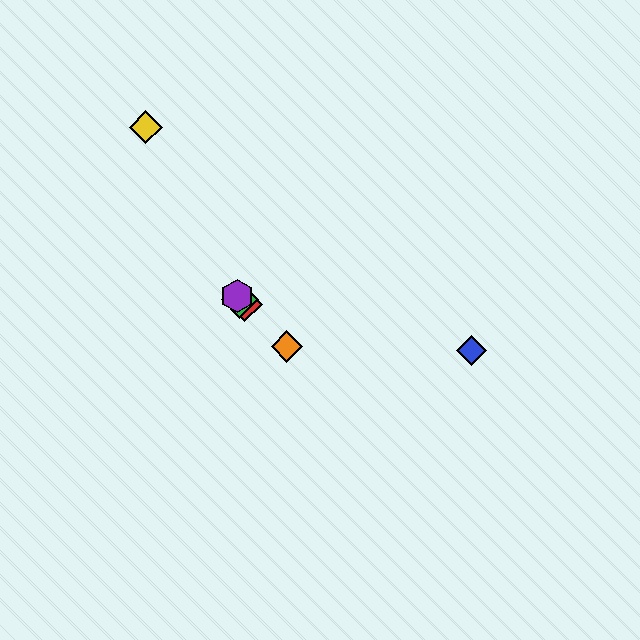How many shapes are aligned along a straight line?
4 shapes (the red diamond, the green diamond, the purple hexagon, the orange diamond) are aligned along a straight line.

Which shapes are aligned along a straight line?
The red diamond, the green diamond, the purple hexagon, the orange diamond are aligned along a straight line.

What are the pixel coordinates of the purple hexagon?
The purple hexagon is at (237, 296).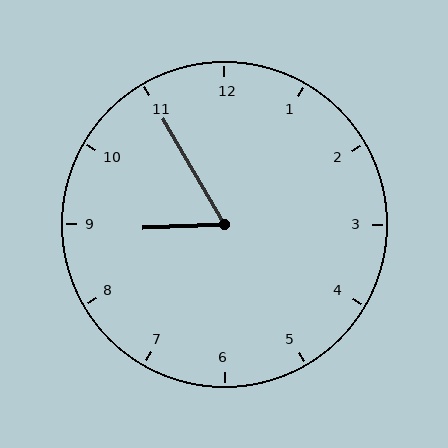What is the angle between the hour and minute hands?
Approximately 62 degrees.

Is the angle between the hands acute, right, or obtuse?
It is acute.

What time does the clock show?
8:55.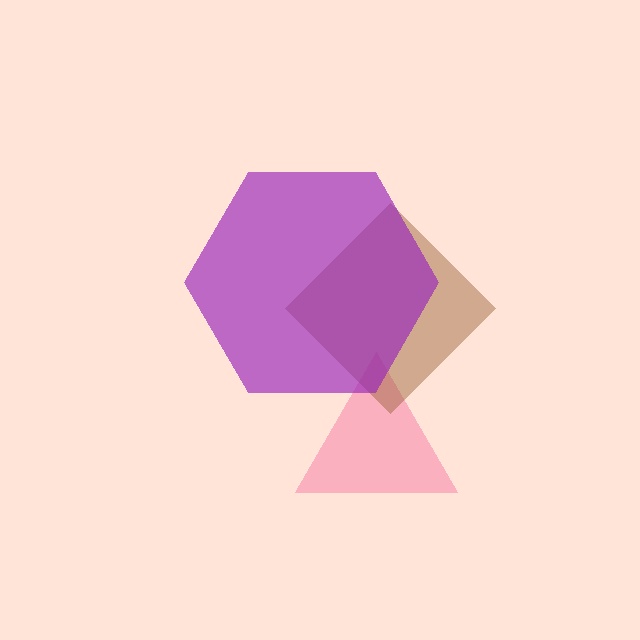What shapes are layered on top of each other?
The layered shapes are: a pink triangle, a brown diamond, a purple hexagon.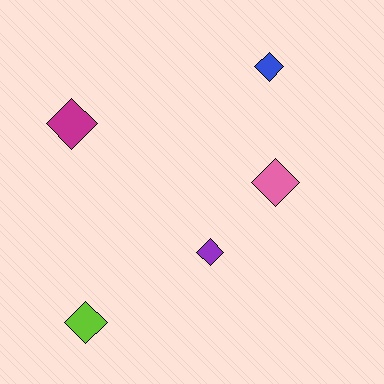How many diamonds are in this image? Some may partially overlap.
There are 5 diamonds.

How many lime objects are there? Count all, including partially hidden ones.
There is 1 lime object.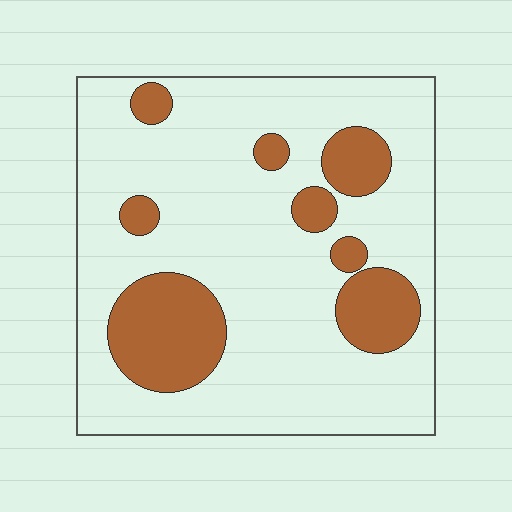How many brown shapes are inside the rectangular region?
8.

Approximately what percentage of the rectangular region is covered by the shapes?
Approximately 20%.